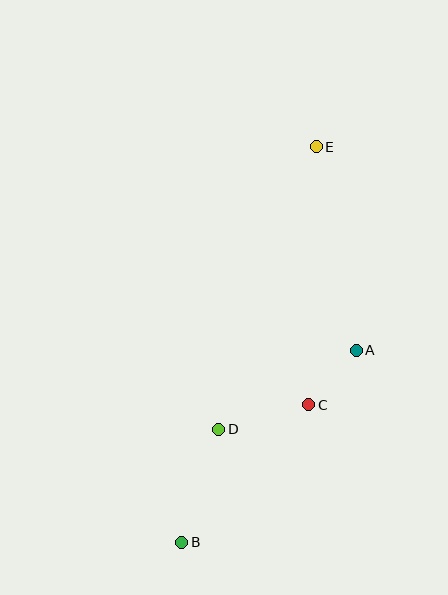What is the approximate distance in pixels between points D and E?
The distance between D and E is approximately 299 pixels.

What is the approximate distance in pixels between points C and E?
The distance between C and E is approximately 258 pixels.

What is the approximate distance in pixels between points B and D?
The distance between B and D is approximately 119 pixels.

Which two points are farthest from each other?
Points B and E are farthest from each other.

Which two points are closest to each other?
Points A and C are closest to each other.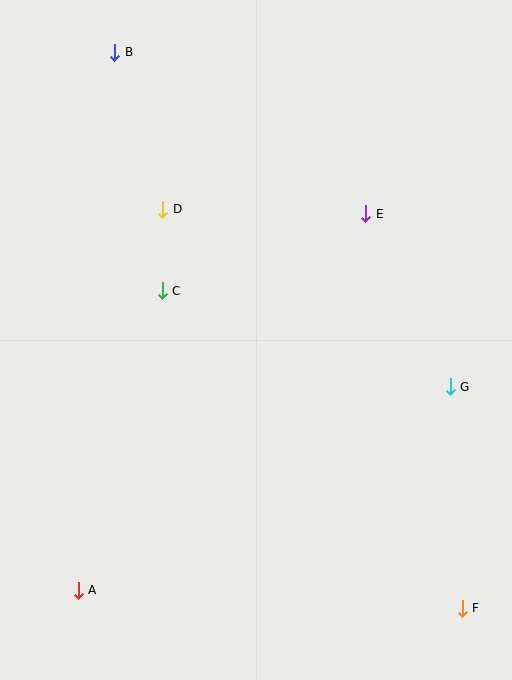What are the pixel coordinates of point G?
Point G is at (450, 387).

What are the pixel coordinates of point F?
Point F is at (462, 608).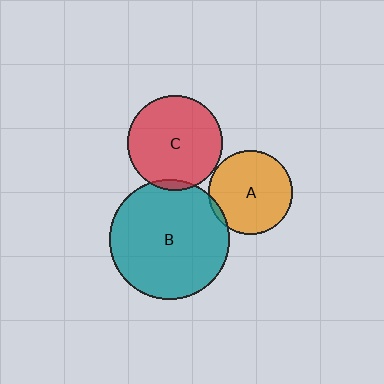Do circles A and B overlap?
Yes.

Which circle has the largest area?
Circle B (teal).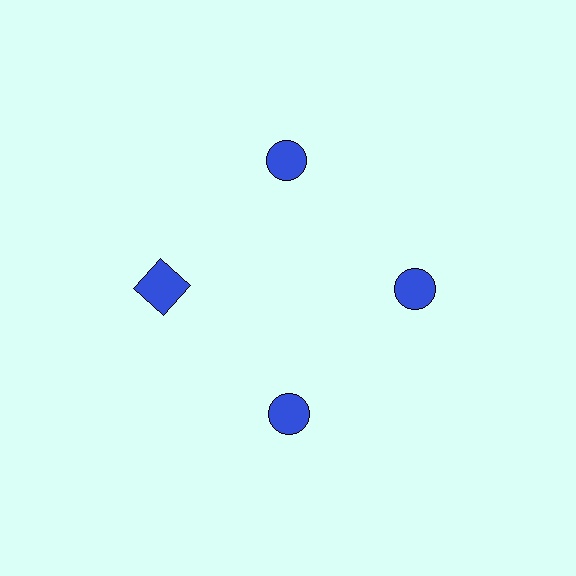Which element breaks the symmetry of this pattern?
The blue square at roughly the 9 o'clock position breaks the symmetry. All other shapes are blue circles.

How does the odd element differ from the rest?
It has a different shape: square instead of circle.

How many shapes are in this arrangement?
There are 4 shapes arranged in a ring pattern.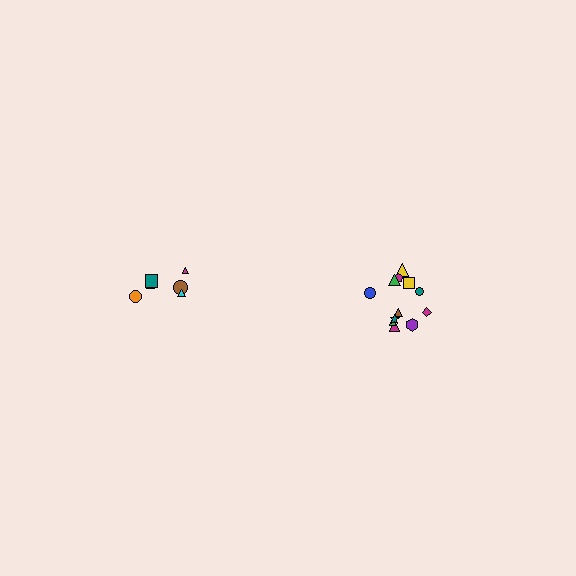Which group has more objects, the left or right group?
The right group.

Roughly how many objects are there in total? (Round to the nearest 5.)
Roughly 20 objects in total.